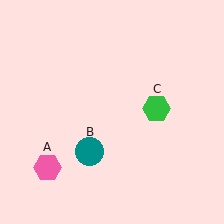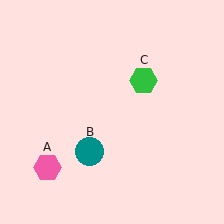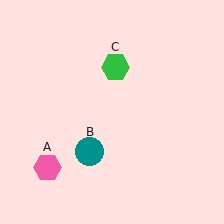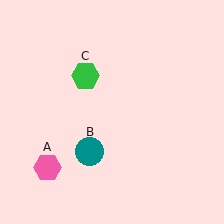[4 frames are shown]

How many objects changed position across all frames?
1 object changed position: green hexagon (object C).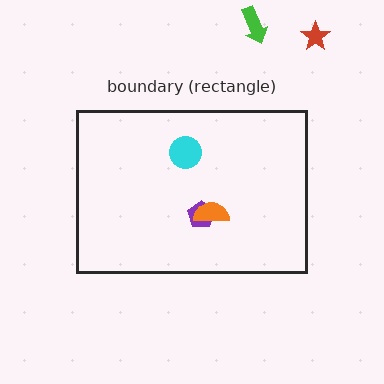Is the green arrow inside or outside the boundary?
Outside.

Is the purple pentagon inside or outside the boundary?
Inside.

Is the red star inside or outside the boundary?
Outside.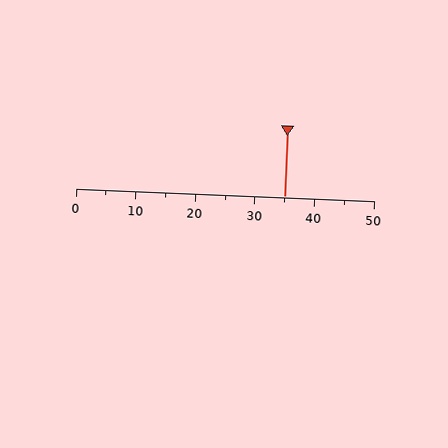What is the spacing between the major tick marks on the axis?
The major ticks are spaced 10 apart.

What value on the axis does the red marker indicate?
The marker indicates approximately 35.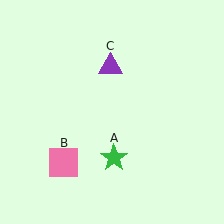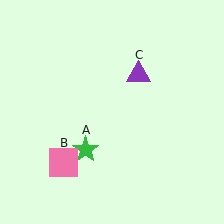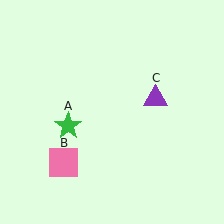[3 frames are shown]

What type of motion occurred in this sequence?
The green star (object A), purple triangle (object C) rotated clockwise around the center of the scene.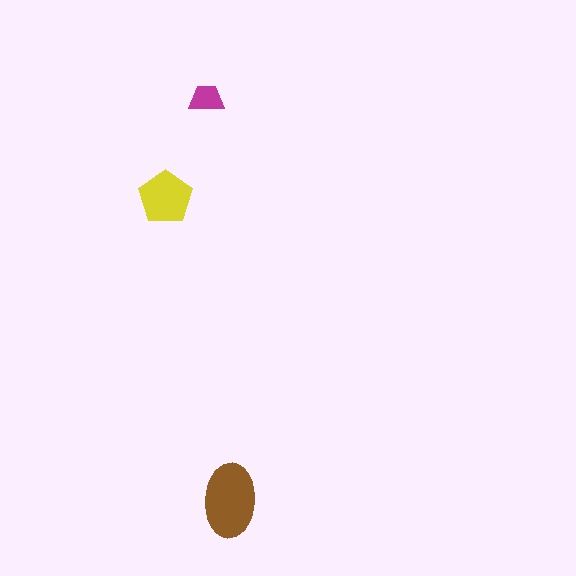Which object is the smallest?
The magenta trapezoid.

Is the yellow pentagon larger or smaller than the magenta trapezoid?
Larger.